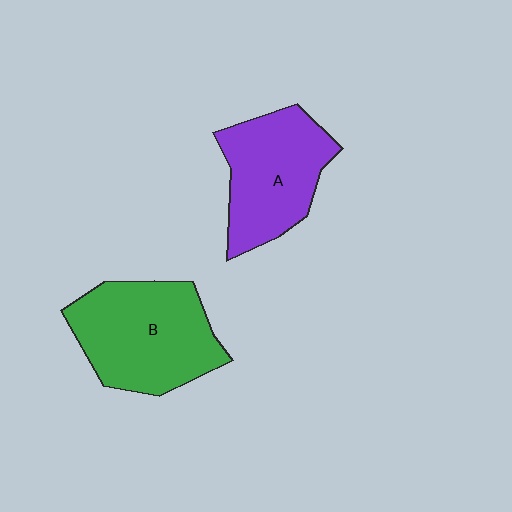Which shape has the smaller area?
Shape A (purple).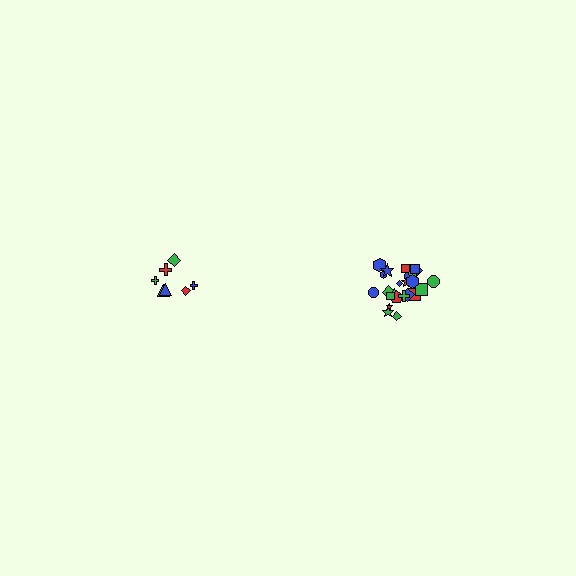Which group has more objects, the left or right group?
The right group.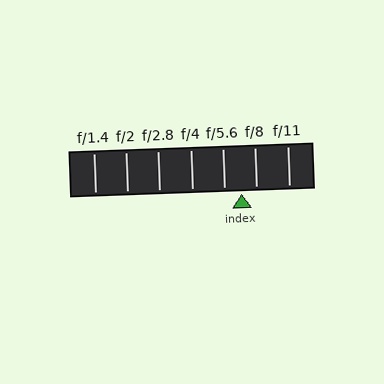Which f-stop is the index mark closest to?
The index mark is closest to f/8.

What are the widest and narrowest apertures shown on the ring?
The widest aperture shown is f/1.4 and the narrowest is f/11.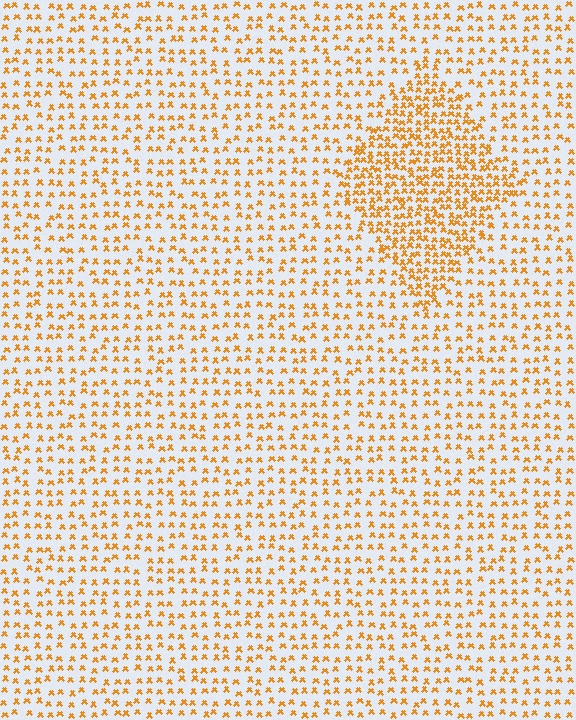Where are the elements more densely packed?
The elements are more densely packed inside the diamond boundary.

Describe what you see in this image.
The image contains small orange elements arranged at two different densities. A diamond-shaped region is visible where the elements are more densely packed than the surrounding area.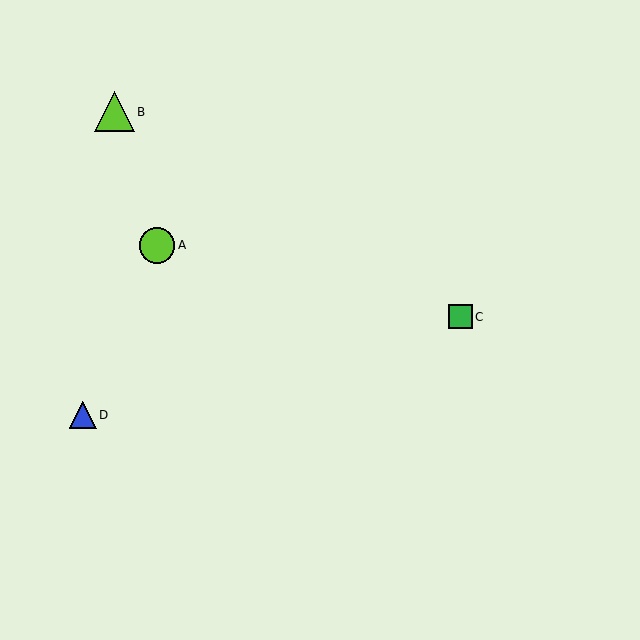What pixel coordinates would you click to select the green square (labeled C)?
Click at (460, 317) to select the green square C.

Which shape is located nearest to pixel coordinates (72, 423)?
The blue triangle (labeled D) at (83, 415) is nearest to that location.